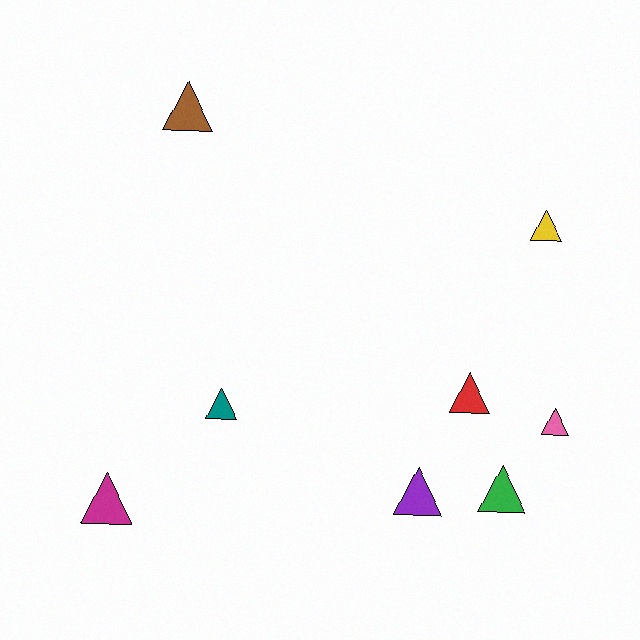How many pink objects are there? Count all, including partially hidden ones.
There is 1 pink object.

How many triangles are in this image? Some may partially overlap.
There are 8 triangles.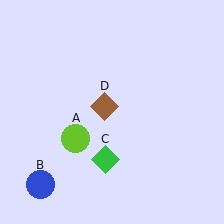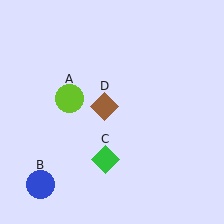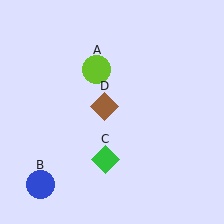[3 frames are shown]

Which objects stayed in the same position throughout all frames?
Blue circle (object B) and green diamond (object C) and brown diamond (object D) remained stationary.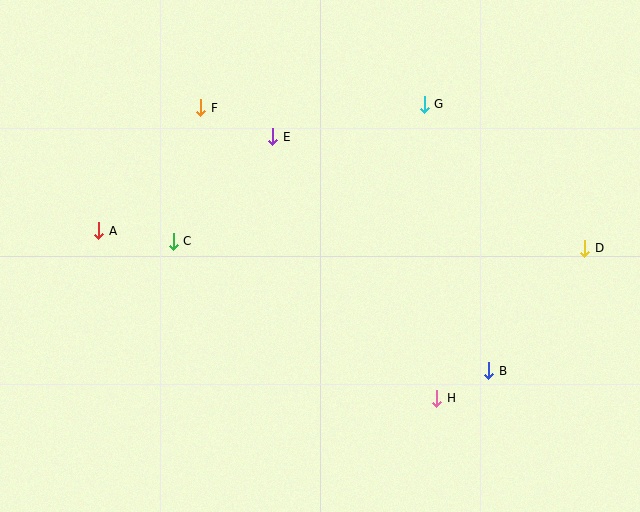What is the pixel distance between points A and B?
The distance between A and B is 414 pixels.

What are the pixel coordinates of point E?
Point E is at (273, 137).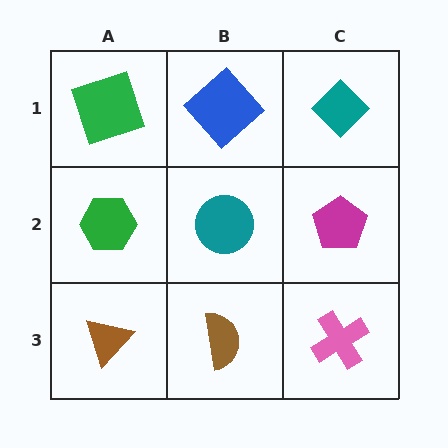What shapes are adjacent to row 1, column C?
A magenta pentagon (row 2, column C), a blue diamond (row 1, column B).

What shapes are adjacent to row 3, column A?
A green hexagon (row 2, column A), a brown semicircle (row 3, column B).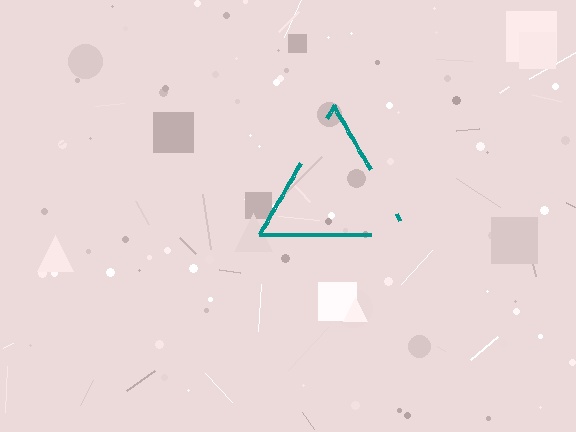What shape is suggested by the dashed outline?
The dashed outline suggests a triangle.